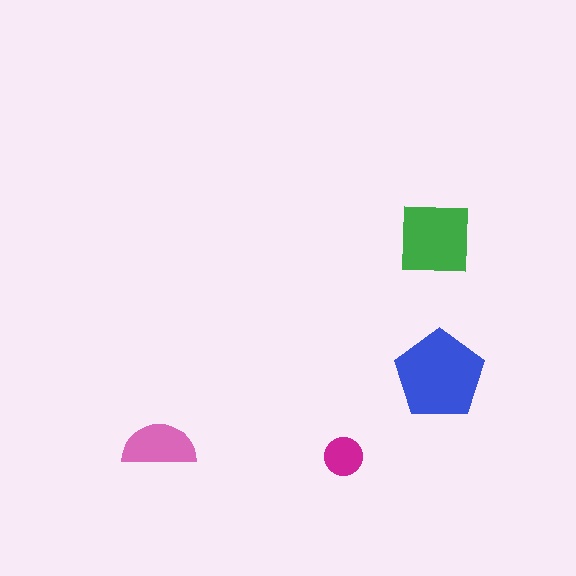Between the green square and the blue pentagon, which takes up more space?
The blue pentagon.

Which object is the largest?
The blue pentagon.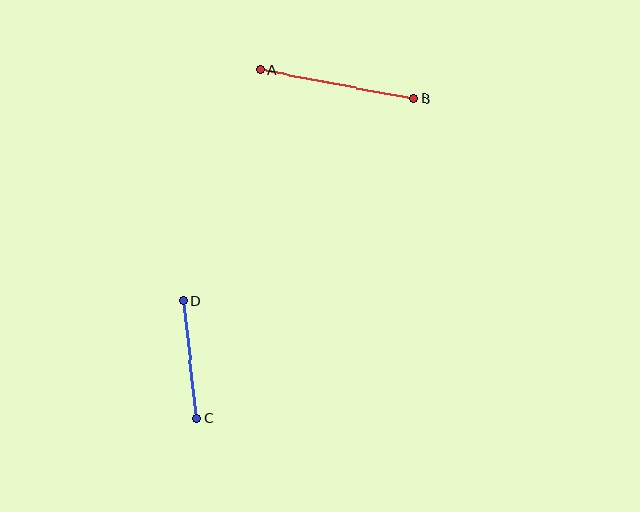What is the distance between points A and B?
The distance is approximately 157 pixels.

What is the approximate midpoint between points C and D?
The midpoint is at approximately (190, 360) pixels.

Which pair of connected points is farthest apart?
Points A and B are farthest apart.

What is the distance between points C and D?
The distance is approximately 118 pixels.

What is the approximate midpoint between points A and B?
The midpoint is at approximately (337, 84) pixels.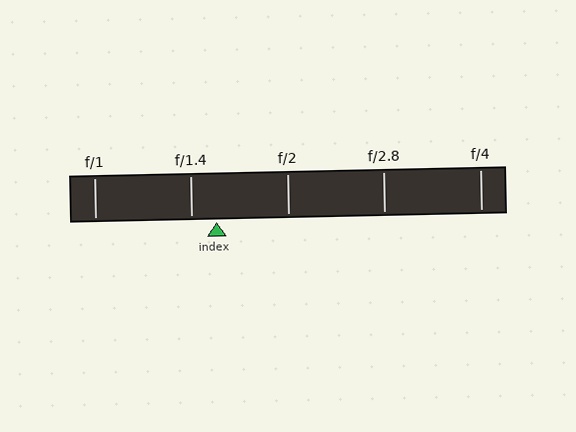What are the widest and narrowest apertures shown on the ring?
The widest aperture shown is f/1 and the narrowest is f/4.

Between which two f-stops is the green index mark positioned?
The index mark is between f/1.4 and f/2.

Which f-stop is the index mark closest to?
The index mark is closest to f/1.4.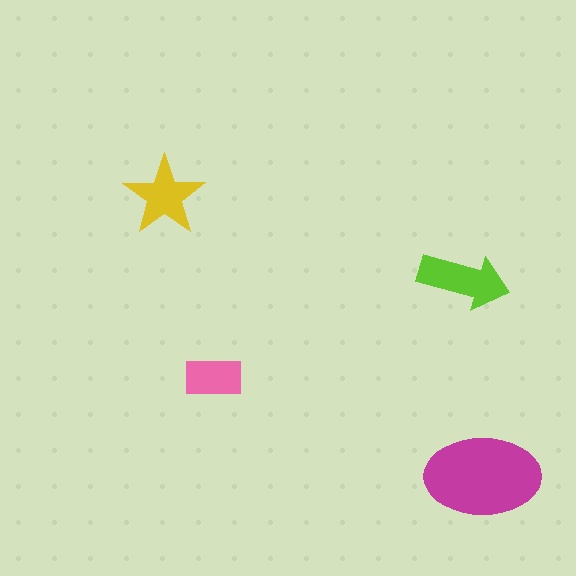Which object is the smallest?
The pink rectangle.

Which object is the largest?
The magenta ellipse.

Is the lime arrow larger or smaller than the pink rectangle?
Larger.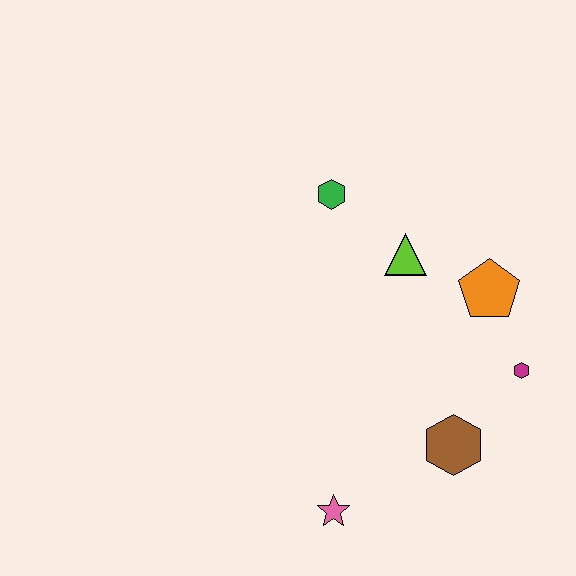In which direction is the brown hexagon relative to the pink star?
The brown hexagon is to the right of the pink star.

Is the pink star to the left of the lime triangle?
Yes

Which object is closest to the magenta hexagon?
The orange pentagon is closest to the magenta hexagon.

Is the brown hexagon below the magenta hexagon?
Yes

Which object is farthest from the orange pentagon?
The pink star is farthest from the orange pentagon.